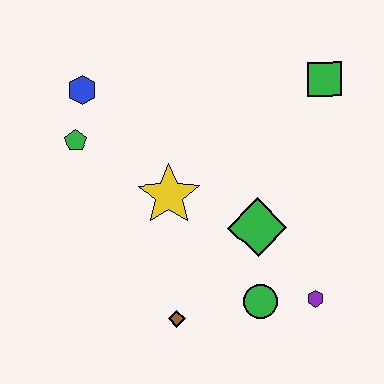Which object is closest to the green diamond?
The green circle is closest to the green diamond.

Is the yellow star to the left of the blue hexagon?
No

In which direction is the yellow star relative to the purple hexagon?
The yellow star is to the left of the purple hexagon.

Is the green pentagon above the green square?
No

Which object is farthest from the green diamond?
The blue hexagon is farthest from the green diamond.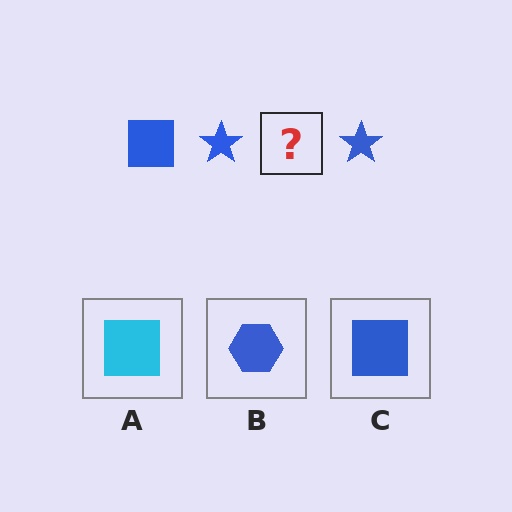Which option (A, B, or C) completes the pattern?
C.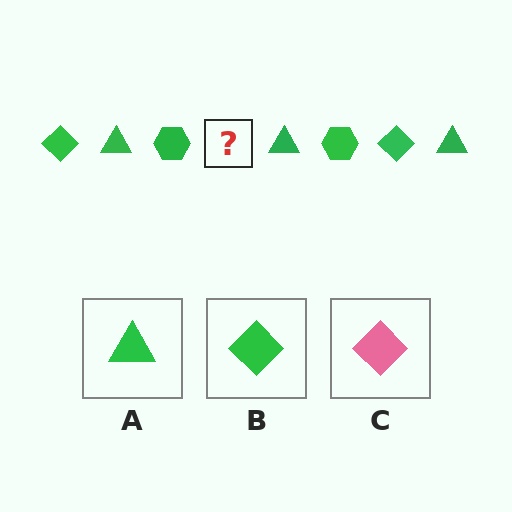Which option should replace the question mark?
Option B.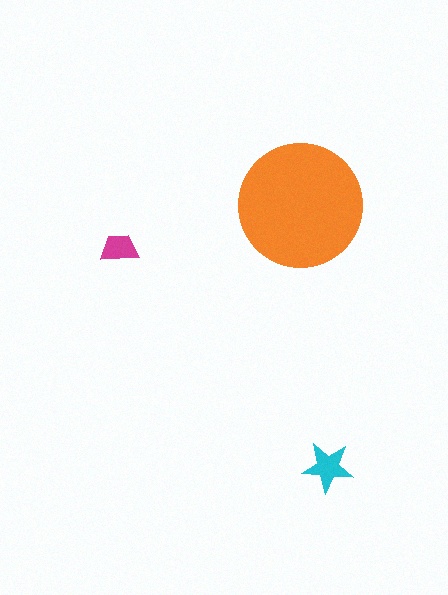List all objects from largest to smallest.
The orange circle, the cyan star, the magenta trapezoid.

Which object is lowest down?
The cyan star is bottommost.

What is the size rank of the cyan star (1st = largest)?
2nd.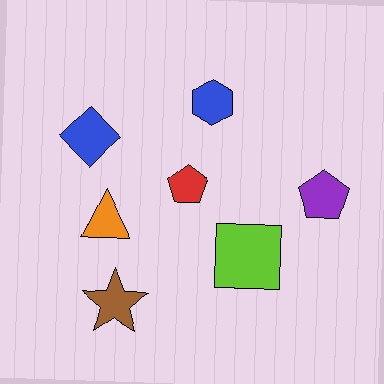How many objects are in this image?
There are 7 objects.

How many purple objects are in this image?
There is 1 purple object.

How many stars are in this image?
There is 1 star.